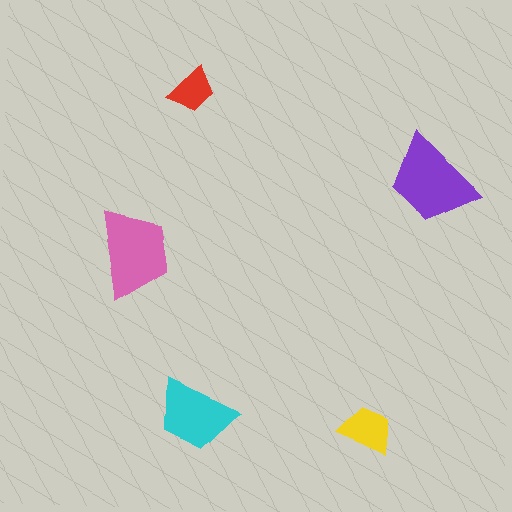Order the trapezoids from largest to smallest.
the purple one, the pink one, the cyan one, the yellow one, the red one.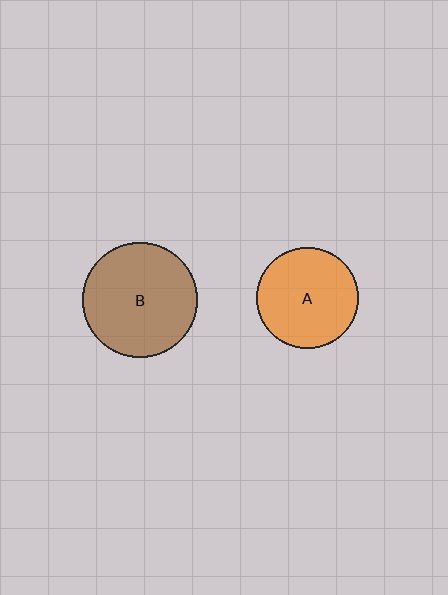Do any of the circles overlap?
No, none of the circles overlap.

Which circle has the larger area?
Circle B (brown).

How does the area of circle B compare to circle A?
Approximately 1.3 times.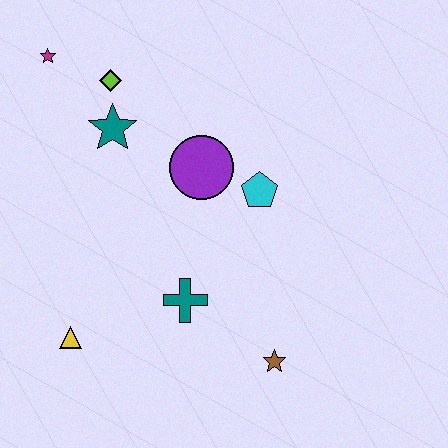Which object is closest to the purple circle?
The cyan pentagon is closest to the purple circle.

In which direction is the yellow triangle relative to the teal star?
The yellow triangle is below the teal star.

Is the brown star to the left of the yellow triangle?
No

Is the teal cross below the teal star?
Yes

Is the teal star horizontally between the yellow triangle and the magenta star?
No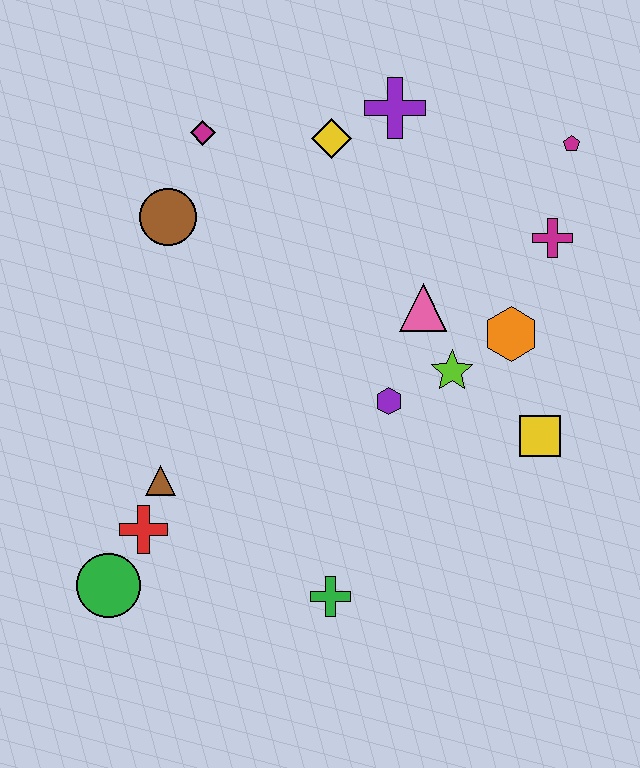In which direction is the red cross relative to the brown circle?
The red cross is below the brown circle.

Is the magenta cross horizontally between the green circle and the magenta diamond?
No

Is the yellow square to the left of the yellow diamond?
No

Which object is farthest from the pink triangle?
The green circle is farthest from the pink triangle.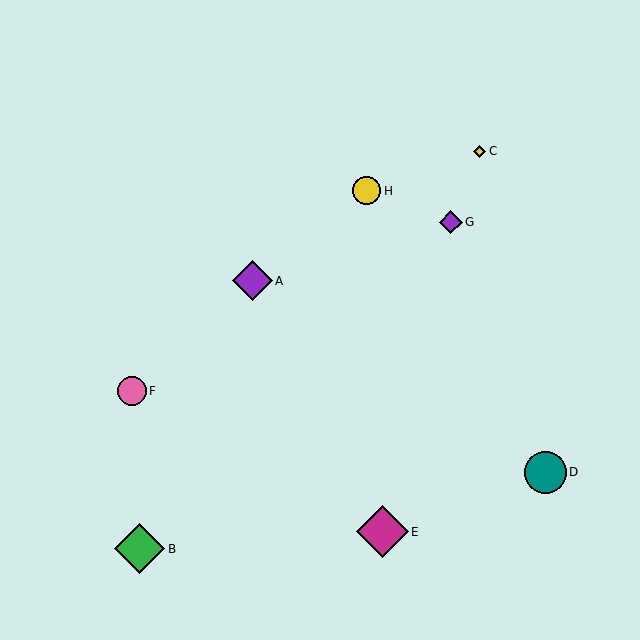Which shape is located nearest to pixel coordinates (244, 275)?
The purple diamond (labeled A) at (252, 281) is nearest to that location.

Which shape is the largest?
The magenta diamond (labeled E) is the largest.